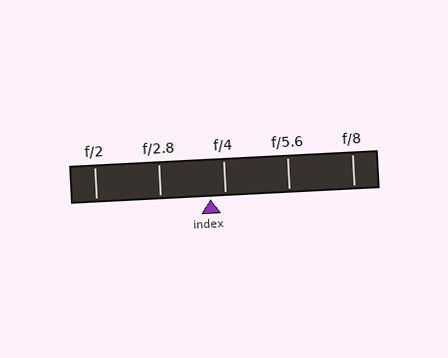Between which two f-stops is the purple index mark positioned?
The index mark is between f/2.8 and f/4.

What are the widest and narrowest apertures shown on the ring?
The widest aperture shown is f/2 and the narrowest is f/8.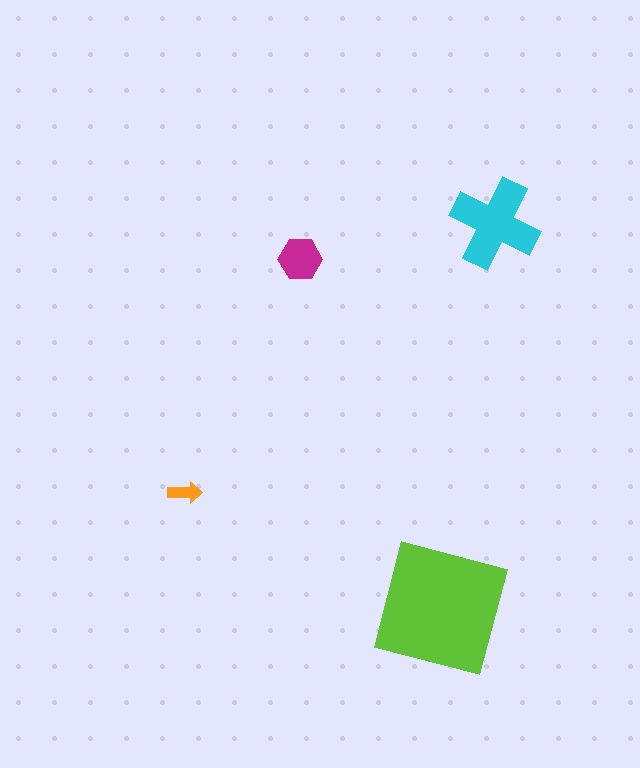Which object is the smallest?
The orange arrow.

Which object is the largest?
The lime square.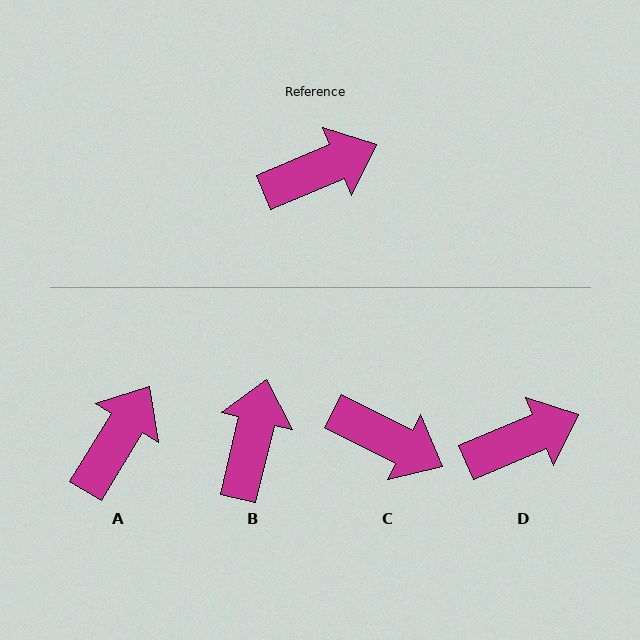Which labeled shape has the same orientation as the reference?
D.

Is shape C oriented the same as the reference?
No, it is off by about 50 degrees.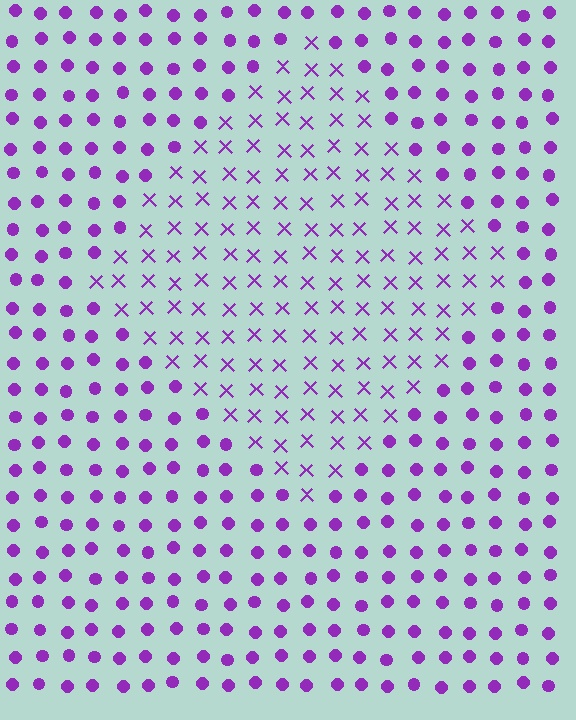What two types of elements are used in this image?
The image uses X marks inside the diamond region and circles outside it.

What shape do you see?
I see a diamond.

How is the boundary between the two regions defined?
The boundary is defined by a change in element shape: X marks inside vs. circles outside. All elements share the same color and spacing.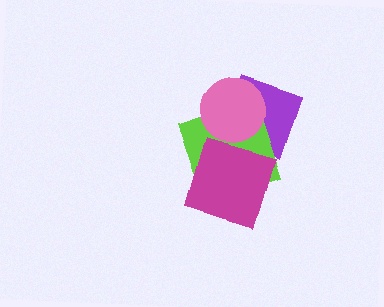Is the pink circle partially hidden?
No, no other shape covers it.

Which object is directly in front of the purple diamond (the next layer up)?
The lime square is directly in front of the purple diamond.